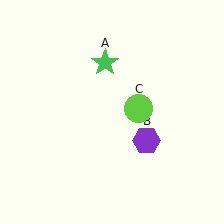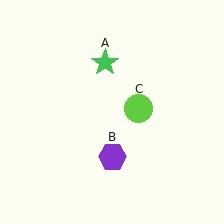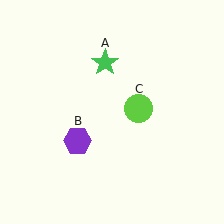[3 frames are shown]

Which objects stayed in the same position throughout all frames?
Green star (object A) and lime circle (object C) remained stationary.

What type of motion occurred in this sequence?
The purple hexagon (object B) rotated clockwise around the center of the scene.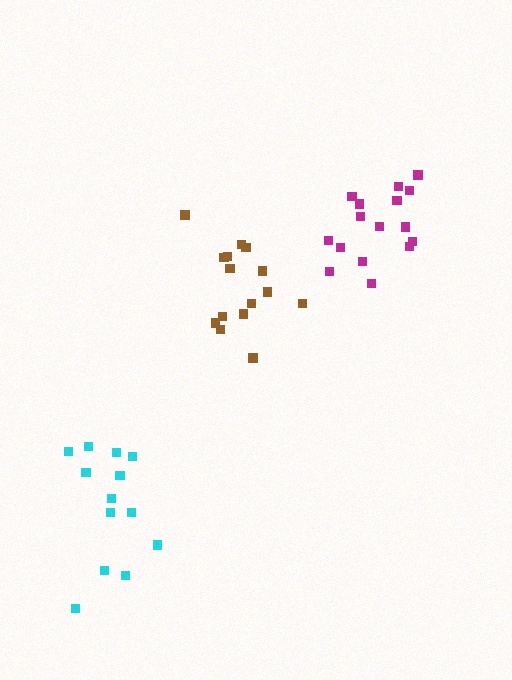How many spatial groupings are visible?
There are 3 spatial groupings.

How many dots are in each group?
Group 1: 16 dots, Group 2: 15 dots, Group 3: 13 dots (44 total).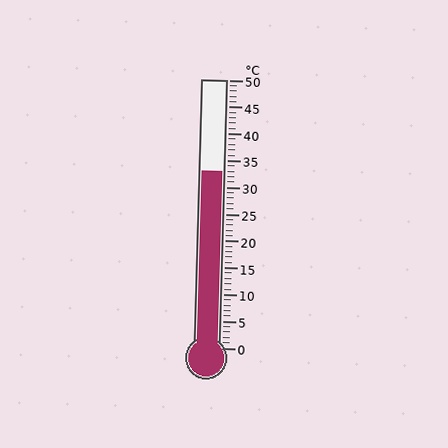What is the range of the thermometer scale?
The thermometer scale ranges from 0°C to 50°C.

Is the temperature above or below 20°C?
The temperature is above 20°C.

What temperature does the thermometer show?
The thermometer shows approximately 33°C.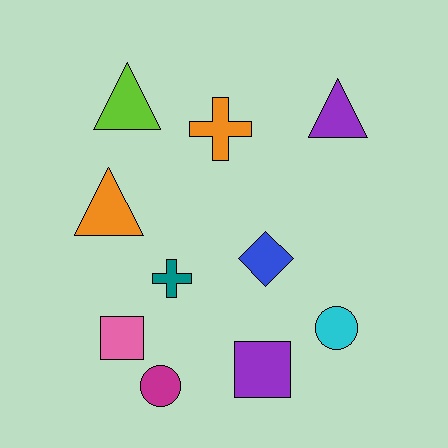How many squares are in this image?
There are 2 squares.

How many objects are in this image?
There are 10 objects.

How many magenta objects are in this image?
There is 1 magenta object.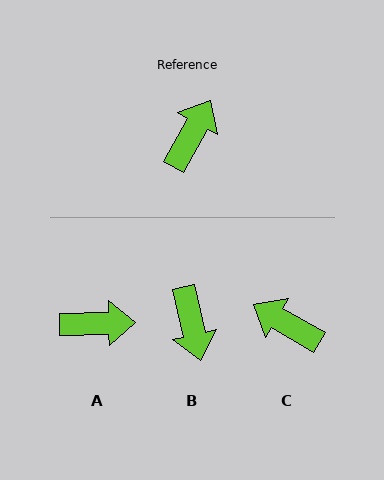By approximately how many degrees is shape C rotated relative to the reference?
Approximately 89 degrees counter-clockwise.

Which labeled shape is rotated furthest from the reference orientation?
B, about 138 degrees away.